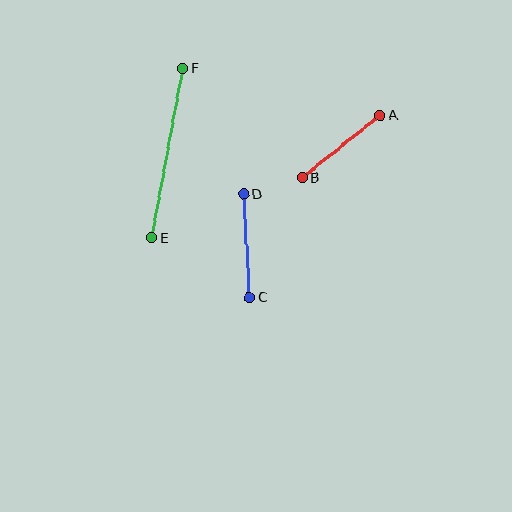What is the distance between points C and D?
The distance is approximately 104 pixels.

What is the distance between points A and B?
The distance is approximately 100 pixels.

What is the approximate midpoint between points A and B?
The midpoint is at approximately (341, 147) pixels.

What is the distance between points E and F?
The distance is approximately 173 pixels.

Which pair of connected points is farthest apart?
Points E and F are farthest apart.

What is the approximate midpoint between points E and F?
The midpoint is at approximately (168, 153) pixels.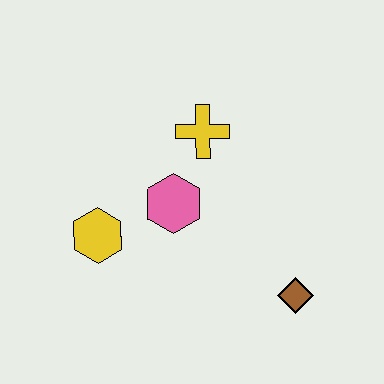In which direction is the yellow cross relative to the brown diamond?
The yellow cross is above the brown diamond.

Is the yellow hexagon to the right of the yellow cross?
No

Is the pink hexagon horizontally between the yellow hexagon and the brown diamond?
Yes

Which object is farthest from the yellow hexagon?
The brown diamond is farthest from the yellow hexagon.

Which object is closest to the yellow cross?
The pink hexagon is closest to the yellow cross.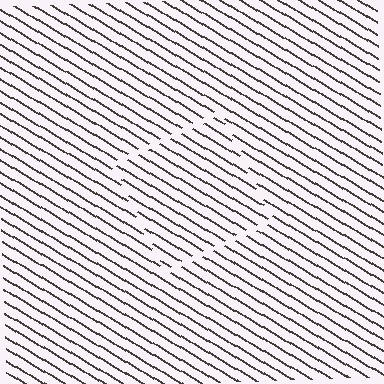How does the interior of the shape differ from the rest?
The interior of the shape contains the same grating, shifted by half a period — the contour is defined by the phase discontinuity where line-ends from the inner and outer gratings abut.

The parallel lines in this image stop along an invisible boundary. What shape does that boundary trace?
An illusory square. The interior of the shape contains the same grating, shifted by half a period — the contour is defined by the phase discontinuity where line-ends from the inner and outer gratings abut.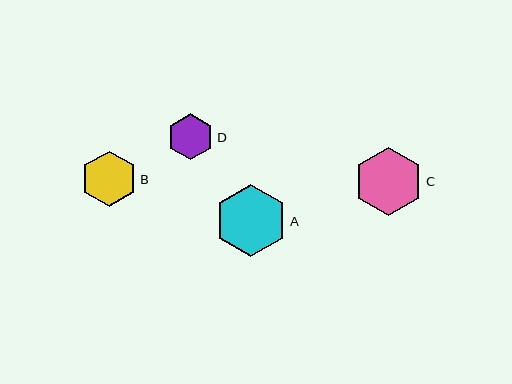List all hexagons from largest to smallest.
From largest to smallest: A, C, B, D.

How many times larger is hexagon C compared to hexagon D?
Hexagon C is approximately 1.5 times the size of hexagon D.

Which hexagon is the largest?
Hexagon A is the largest with a size of approximately 73 pixels.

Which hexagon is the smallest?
Hexagon D is the smallest with a size of approximately 46 pixels.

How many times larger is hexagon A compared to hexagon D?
Hexagon A is approximately 1.6 times the size of hexagon D.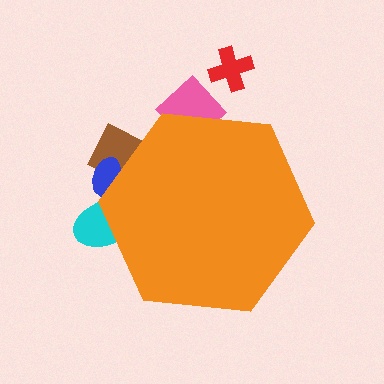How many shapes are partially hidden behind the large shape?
4 shapes are partially hidden.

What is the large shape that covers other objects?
An orange hexagon.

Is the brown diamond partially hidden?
Yes, the brown diamond is partially hidden behind the orange hexagon.